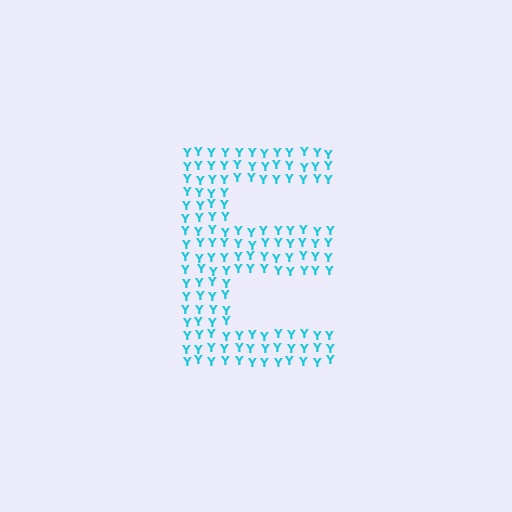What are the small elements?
The small elements are letter Y's.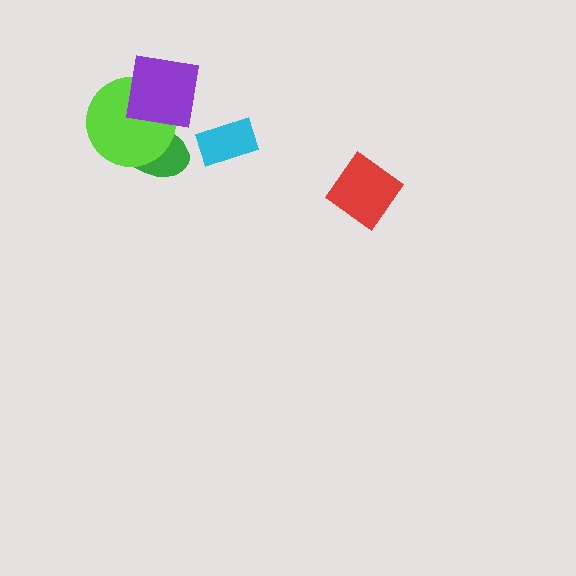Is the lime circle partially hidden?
Yes, it is partially covered by another shape.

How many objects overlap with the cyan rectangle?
0 objects overlap with the cyan rectangle.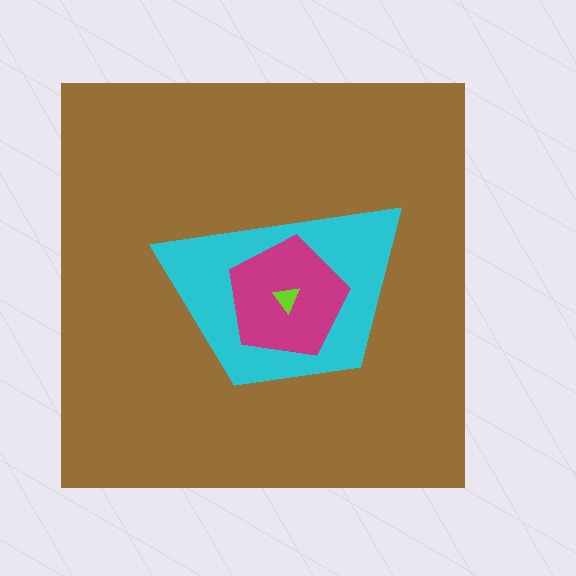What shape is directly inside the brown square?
The cyan trapezoid.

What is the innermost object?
The lime triangle.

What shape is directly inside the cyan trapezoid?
The magenta pentagon.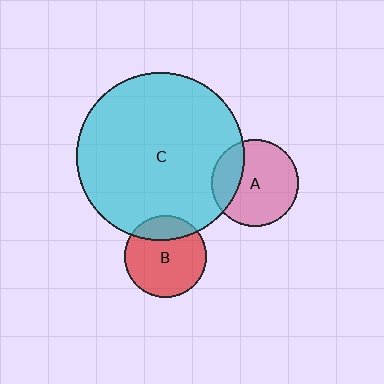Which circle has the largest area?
Circle C (cyan).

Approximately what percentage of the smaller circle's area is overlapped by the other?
Approximately 20%.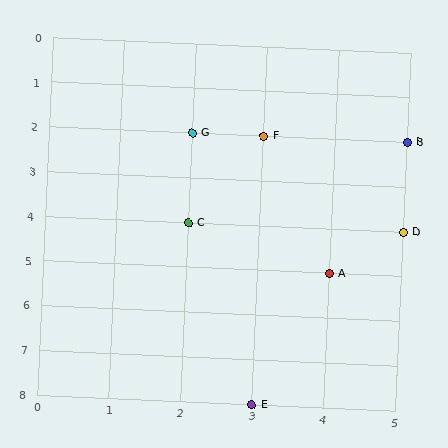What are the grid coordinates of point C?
Point C is at grid coordinates (2, 4).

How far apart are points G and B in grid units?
Points G and B are 3 columns apart.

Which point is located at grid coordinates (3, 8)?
Point E is at (3, 8).